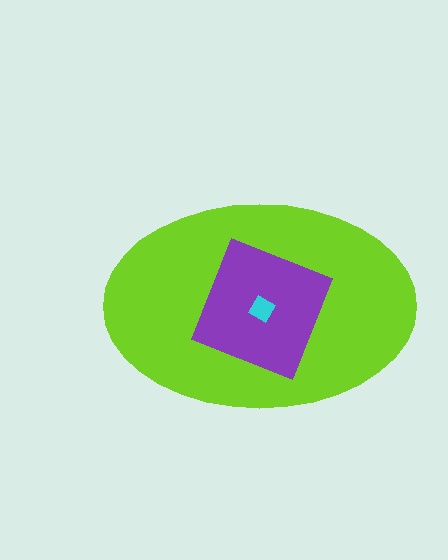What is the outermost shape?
The lime ellipse.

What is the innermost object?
The cyan diamond.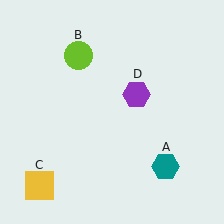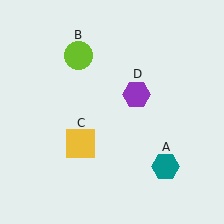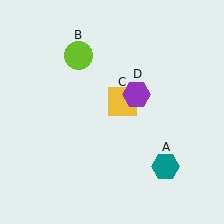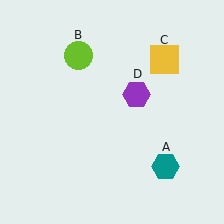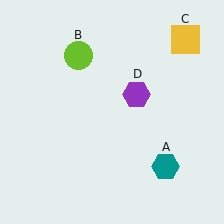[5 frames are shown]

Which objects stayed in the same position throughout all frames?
Teal hexagon (object A) and lime circle (object B) and purple hexagon (object D) remained stationary.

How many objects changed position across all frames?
1 object changed position: yellow square (object C).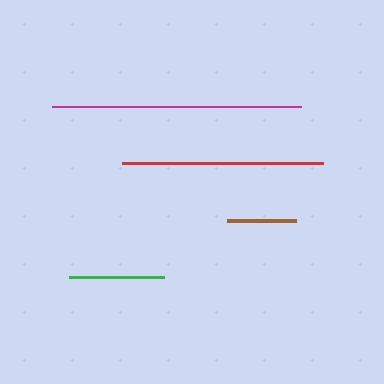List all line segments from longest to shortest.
From longest to shortest: magenta, red, green, brown.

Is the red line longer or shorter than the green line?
The red line is longer than the green line.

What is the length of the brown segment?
The brown segment is approximately 69 pixels long.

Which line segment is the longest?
The magenta line is the longest at approximately 249 pixels.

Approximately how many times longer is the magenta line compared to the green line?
The magenta line is approximately 2.6 times the length of the green line.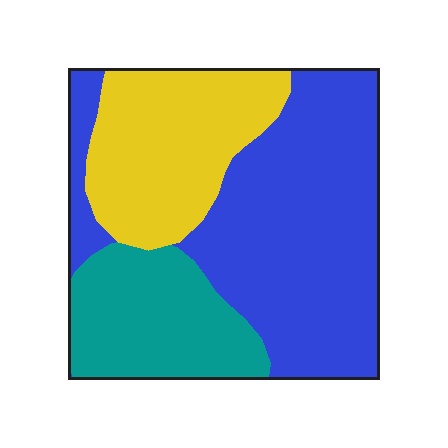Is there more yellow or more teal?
Yellow.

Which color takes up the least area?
Teal, at roughly 20%.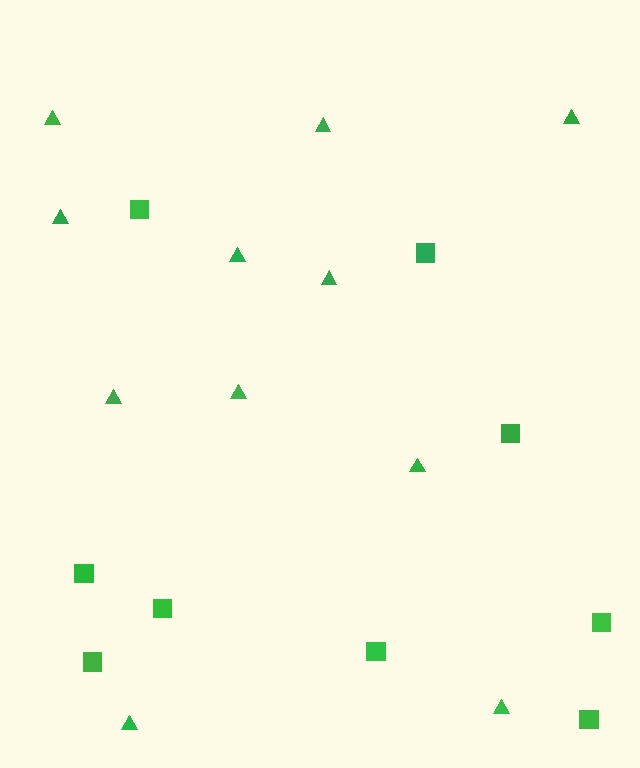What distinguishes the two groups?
There are 2 groups: one group of triangles (11) and one group of squares (9).